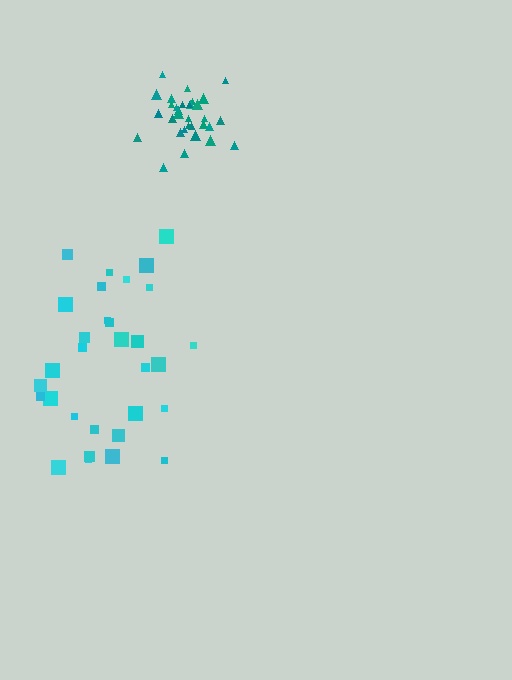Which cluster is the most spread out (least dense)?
Cyan.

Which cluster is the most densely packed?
Teal.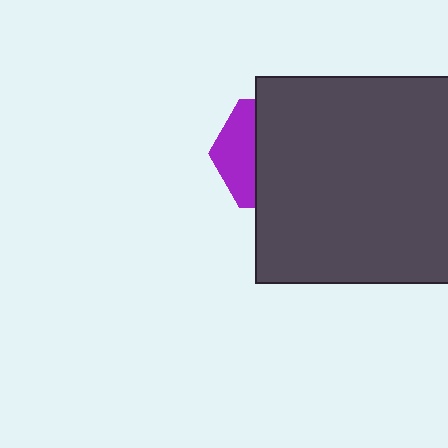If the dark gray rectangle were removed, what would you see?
You would see the complete purple hexagon.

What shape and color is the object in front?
The object in front is a dark gray rectangle.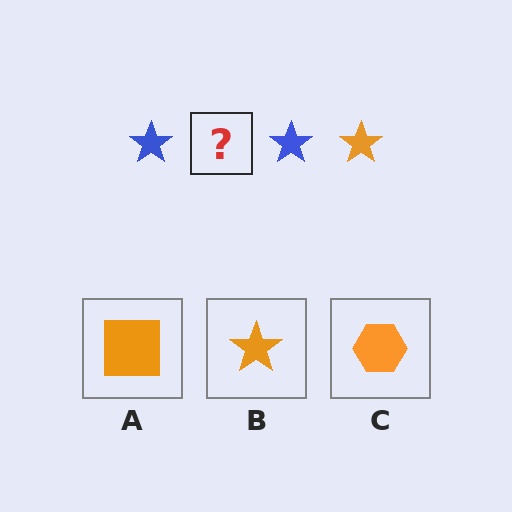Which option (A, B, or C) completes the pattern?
B.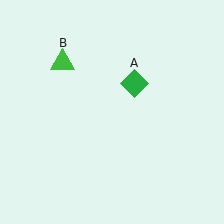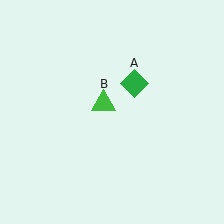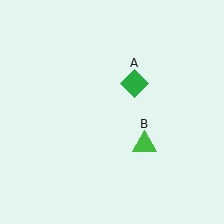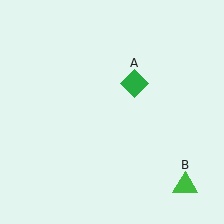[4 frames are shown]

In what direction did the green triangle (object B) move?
The green triangle (object B) moved down and to the right.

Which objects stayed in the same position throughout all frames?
Green diamond (object A) remained stationary.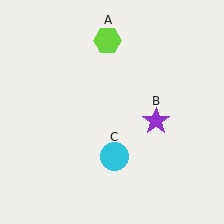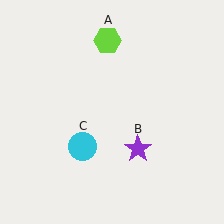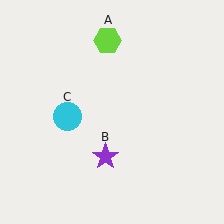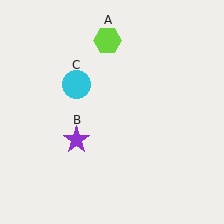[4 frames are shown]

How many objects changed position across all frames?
2 objects changed position: purple star (object B), cyan circle (object C).